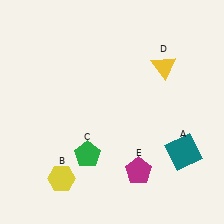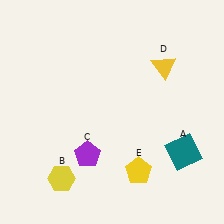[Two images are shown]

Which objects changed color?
C changed from green to purple. E changed from magenta to yellow.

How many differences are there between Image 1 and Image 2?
There are 2 differences between the two images.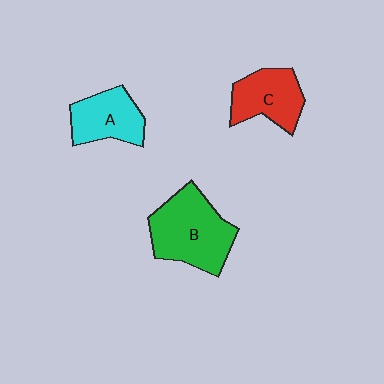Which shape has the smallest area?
Shape A (cyan).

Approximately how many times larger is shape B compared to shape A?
Approximately 1.5 times.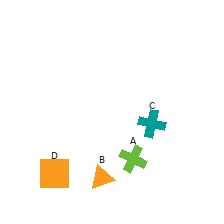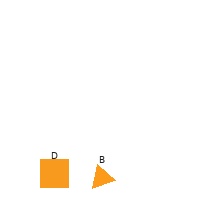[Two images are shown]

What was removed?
The teal cross (C), the lime cross (A) were removed in Image 2.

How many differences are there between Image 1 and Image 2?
There are 2 differences between the two images.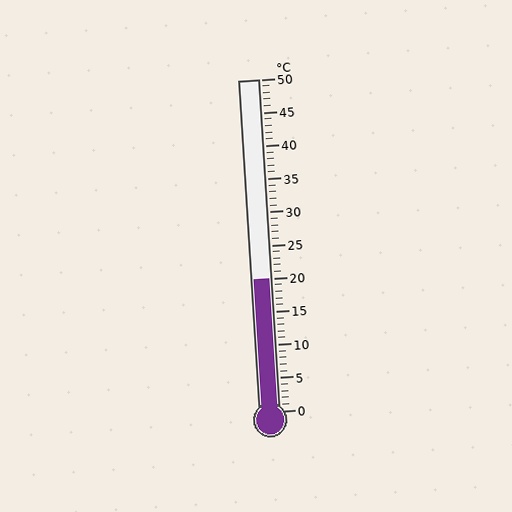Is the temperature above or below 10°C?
The temperature is above 10°C.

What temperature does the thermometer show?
The thermometer shows approximately 20°C.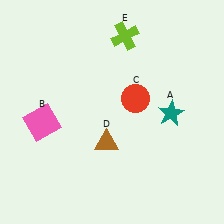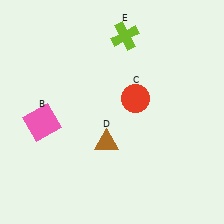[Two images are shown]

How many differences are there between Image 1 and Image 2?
There is 1 difference between the two images.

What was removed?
The teal star (A) was removed in Image 2.